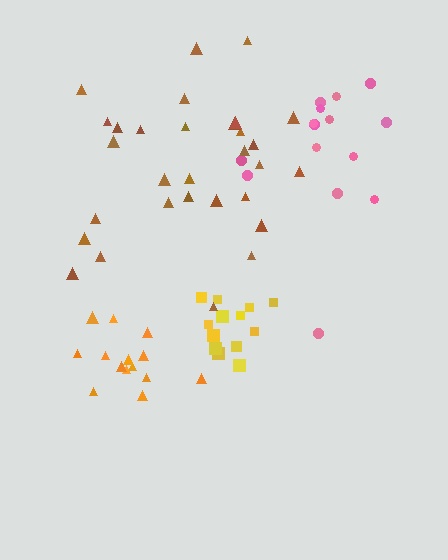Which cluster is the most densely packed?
Orange.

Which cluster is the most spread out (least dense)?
Brown.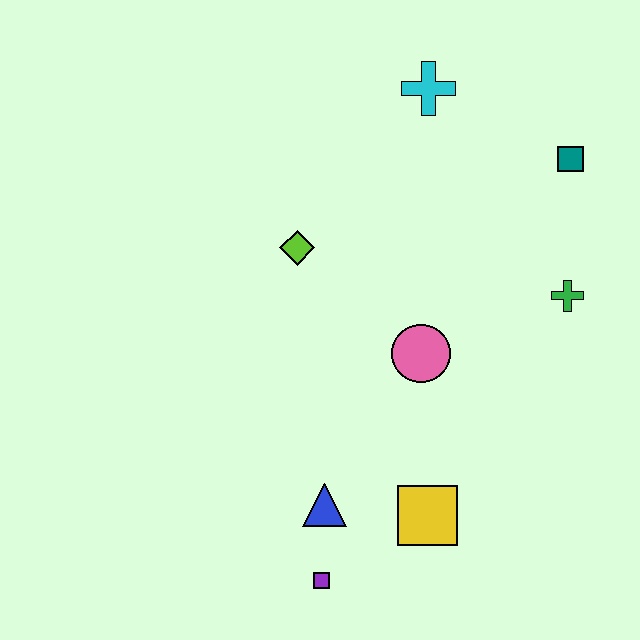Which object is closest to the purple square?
The blue triangle is closest to the purple square.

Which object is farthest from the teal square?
The purple square is farthest from the teal square.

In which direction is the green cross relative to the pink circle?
The green cross is to the right of the pink circle.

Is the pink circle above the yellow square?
Yes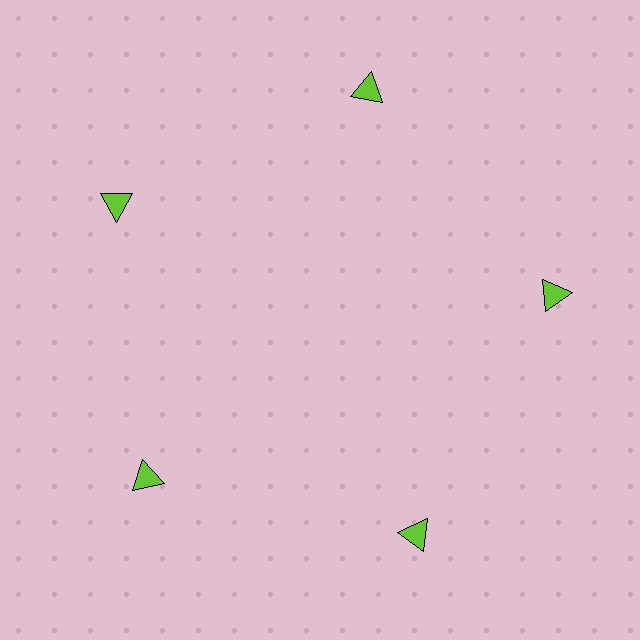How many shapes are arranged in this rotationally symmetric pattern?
There are 5 shapes, arranged in 5 groups of 1.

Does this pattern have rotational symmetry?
Yes, this pattern has 5-fold rotational symmetry. It looks the same after rotating 72 degrees around the center.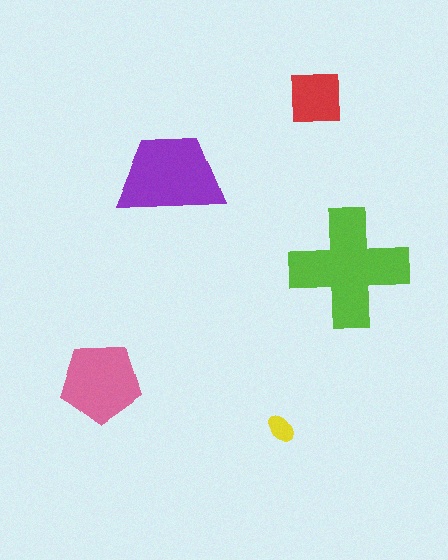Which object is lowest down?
The yellow ellipse is bottommost.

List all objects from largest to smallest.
The lime cross, the purple trapezoid, the pink pentagon, the red square, the yellow ellipse.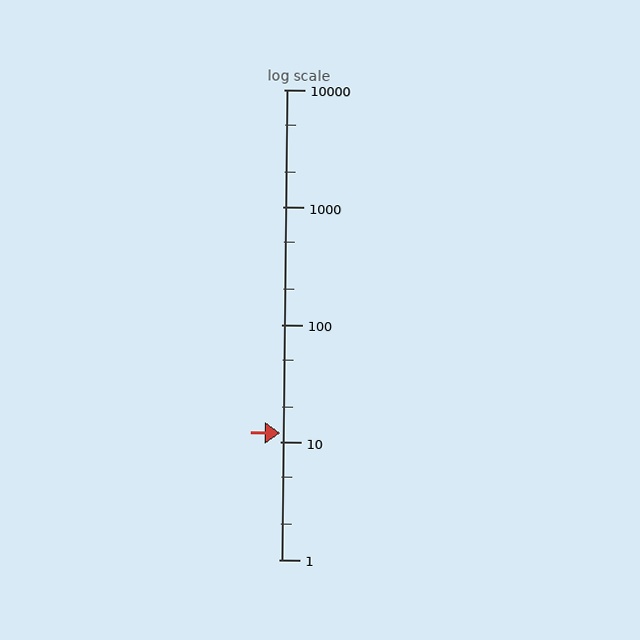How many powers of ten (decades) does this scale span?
The scale spans 4 decades, from 1 to 10000.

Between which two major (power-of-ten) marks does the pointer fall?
The pointer is between 10 and 100.